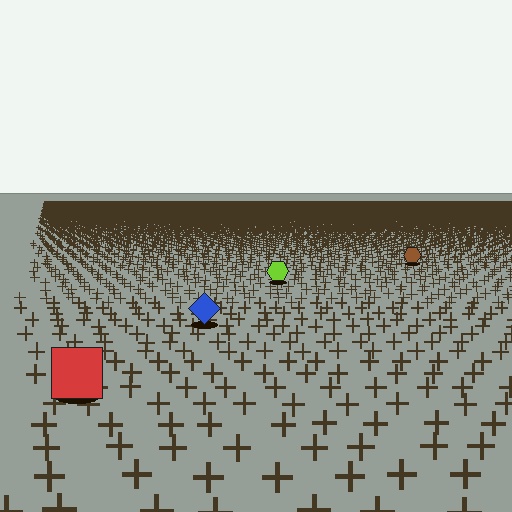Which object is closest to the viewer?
The red square is closest. The texture marks near it are larger and more spread out.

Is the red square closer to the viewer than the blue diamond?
Yes. The red square is closer — you can tell from the texture gradient: the ground texture is coarser near it.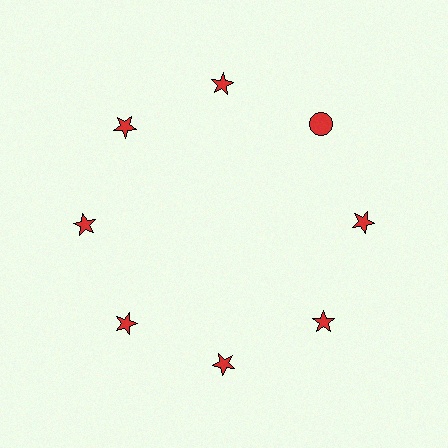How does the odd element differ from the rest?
It has a different shape: circle instead of star.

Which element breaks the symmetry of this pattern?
The red circle at roughly the 2 o'clock position breaks the symmetry. All other shapes are red stars.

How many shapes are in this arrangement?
There are 8 shapes arranged in a ring pattern.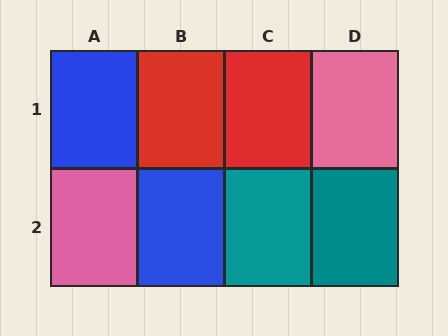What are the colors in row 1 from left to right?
Blue, red, red, pink.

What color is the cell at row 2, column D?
Teal.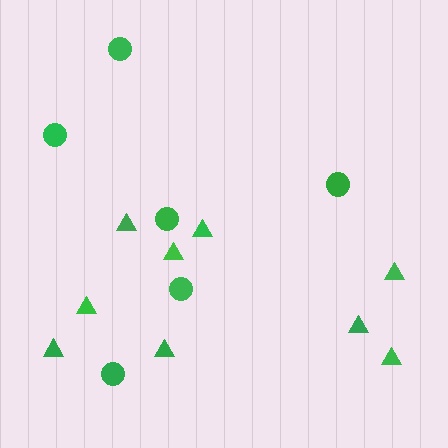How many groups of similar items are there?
There are 2 groups: one group of circles (6) and one group of triangles (9).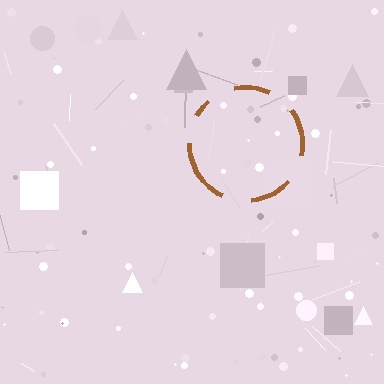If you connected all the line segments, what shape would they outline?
They would outline a circle.